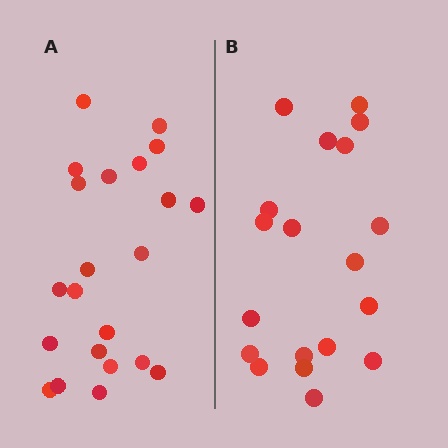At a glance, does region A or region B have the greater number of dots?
Region A (the left region) has more dots.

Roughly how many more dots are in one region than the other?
Region A has just a few more — roughly 2 or 3 more dots than region B.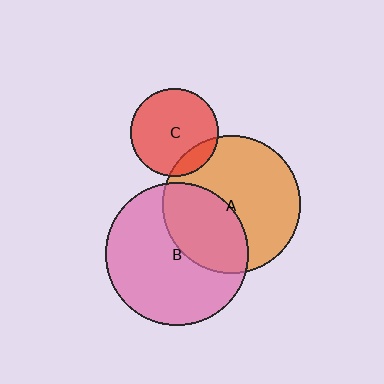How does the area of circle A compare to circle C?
Approximately 2.5 times.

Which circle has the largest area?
Circle B (pink).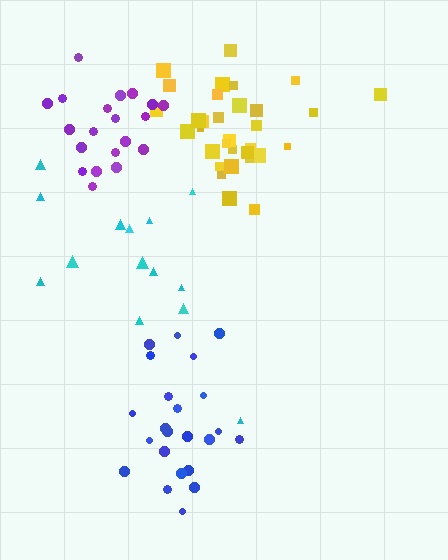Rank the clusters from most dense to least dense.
purple, yellow, blue, cyan.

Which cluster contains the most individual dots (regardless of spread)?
Yellow (32).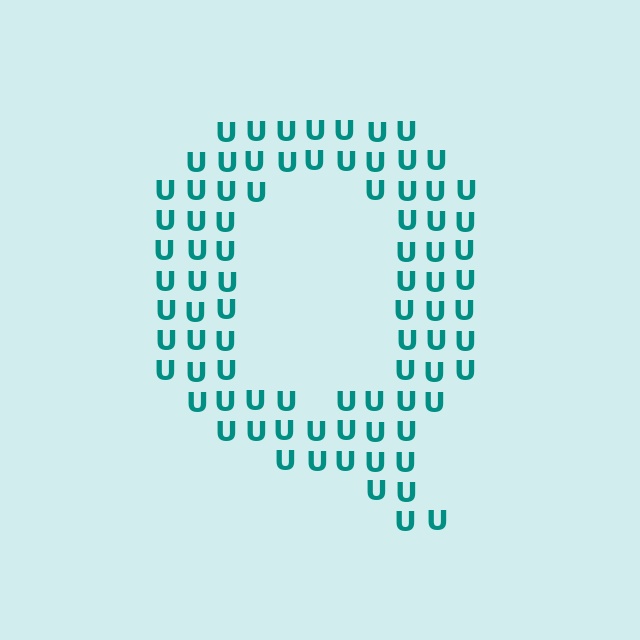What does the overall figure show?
The overall figure shows the letter Q.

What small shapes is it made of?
It is made of small letter U's.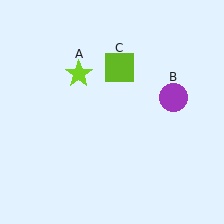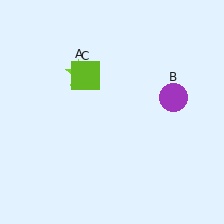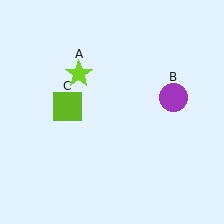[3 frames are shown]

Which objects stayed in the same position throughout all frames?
Lime star (object A) and purple circle (object B) remained stationary.